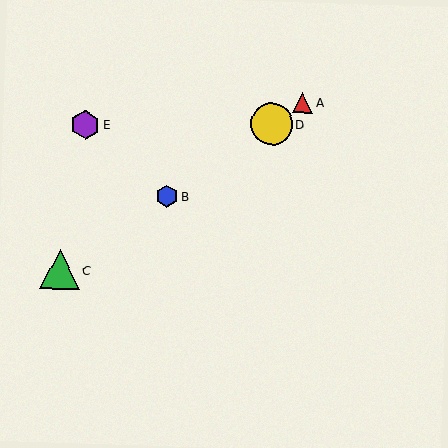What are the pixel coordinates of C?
Object C is at (60, 270).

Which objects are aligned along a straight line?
Objects A, B, C, D are aligned along a straight line.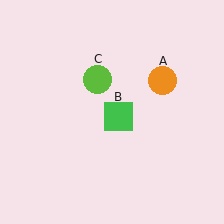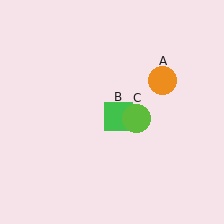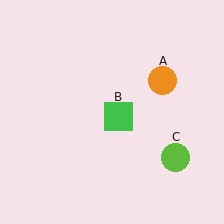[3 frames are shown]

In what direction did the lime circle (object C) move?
The lime circle (object C) moved down and to the right.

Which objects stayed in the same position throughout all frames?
Orange circle (object A) and green square (object B) remained stationary.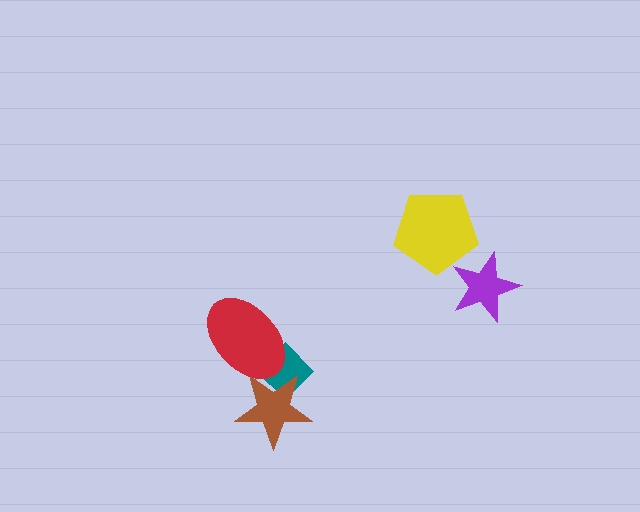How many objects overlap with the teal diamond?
2 objects overlap with the teal diamond.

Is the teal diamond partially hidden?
Yes, it is partially covered by another shape.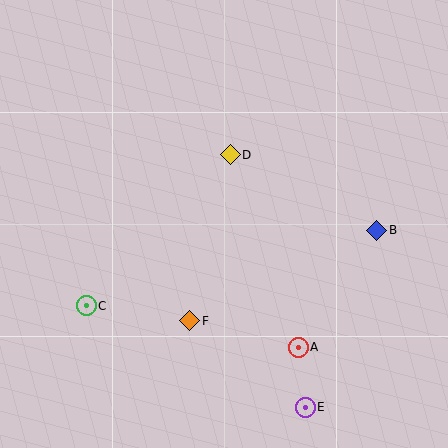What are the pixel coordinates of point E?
Point E is at (305, 407).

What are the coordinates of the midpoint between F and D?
The midpoint between F and D is at (210, 238).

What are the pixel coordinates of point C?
Point C is at (86, 306).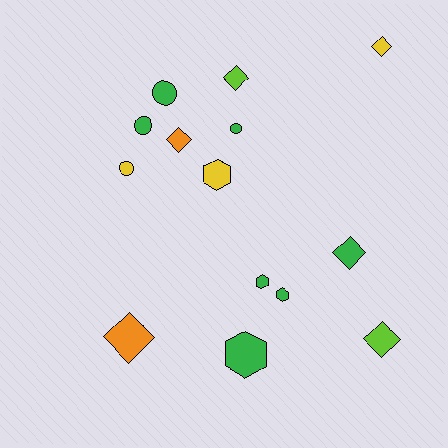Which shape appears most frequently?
Diamond, with 6 objects.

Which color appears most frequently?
Green, with 7 objects.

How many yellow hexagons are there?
There is 1 yellow hexagon.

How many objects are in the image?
There are 14 objects.